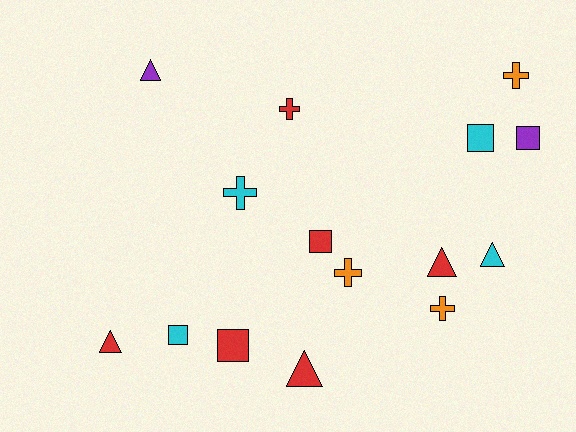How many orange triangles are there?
There are no orange triangles.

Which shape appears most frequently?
Triangle, with 5 objects.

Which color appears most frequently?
Red, with 6 objects.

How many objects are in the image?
There are 15 objects.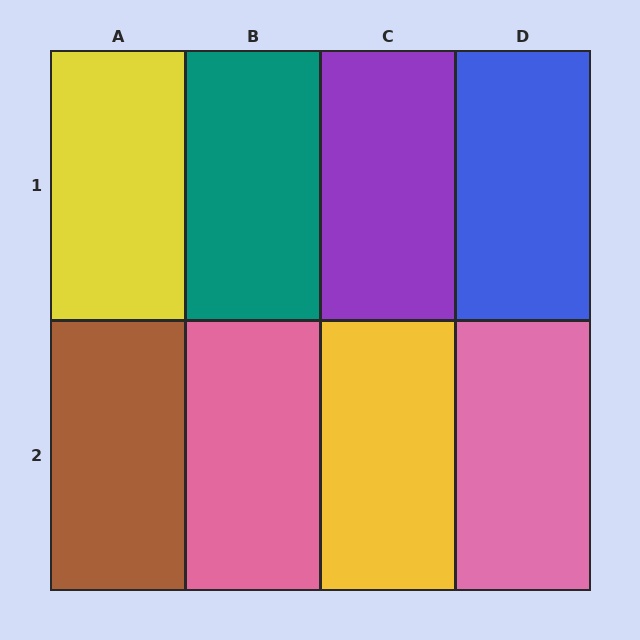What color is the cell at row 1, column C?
Purple.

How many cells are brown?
1 cell is brown.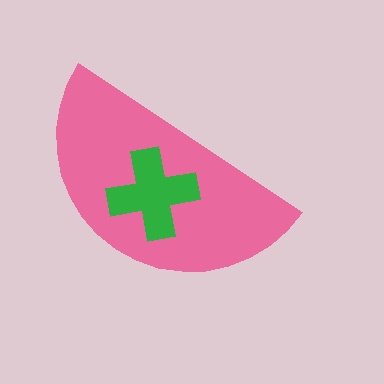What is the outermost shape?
The pink semicircle.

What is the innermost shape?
The green cross.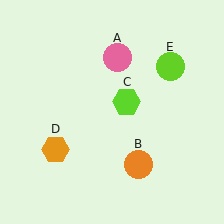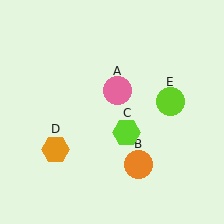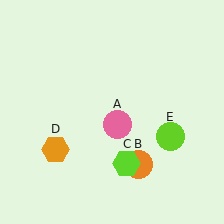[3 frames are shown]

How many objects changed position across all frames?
3 objects changed position: pink circle (object A), lime hexagon (object C), lime circle (object E).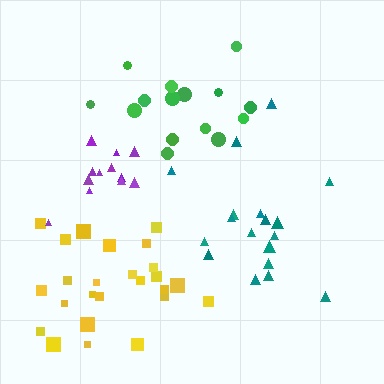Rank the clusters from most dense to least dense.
yellow, purple, teal, green.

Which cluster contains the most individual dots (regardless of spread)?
Yellow (25).